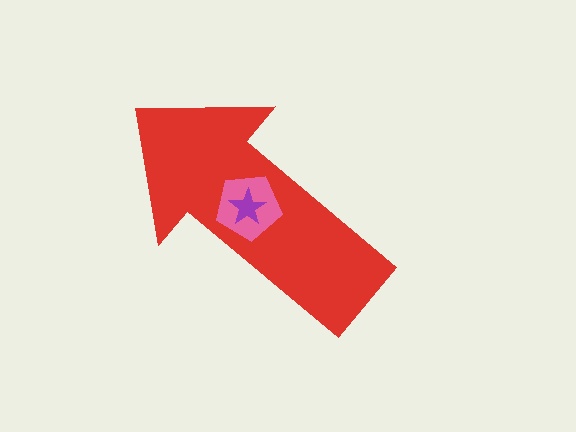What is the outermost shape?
The red arrow.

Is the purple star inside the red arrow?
Yes.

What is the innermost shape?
The purple star.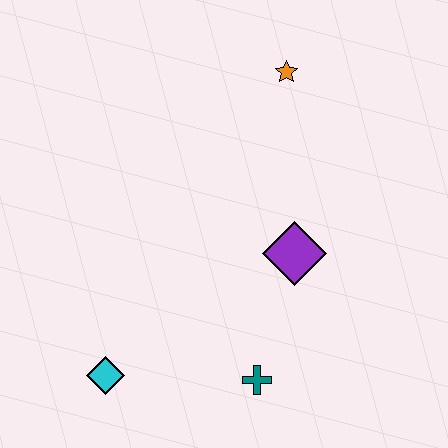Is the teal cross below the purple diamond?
Yes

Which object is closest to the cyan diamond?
The teal cross is closest to the cyan diamond.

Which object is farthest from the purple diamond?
The cyan diamond is farthest from the purple diamond.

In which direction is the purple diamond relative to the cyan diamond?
The purple diamond is to the right of the cyan diamond.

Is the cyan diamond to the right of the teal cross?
No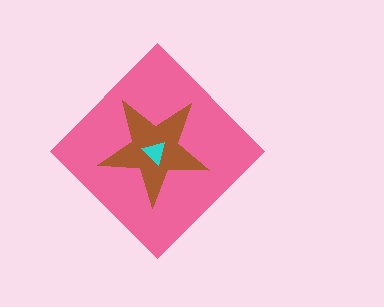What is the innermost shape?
The cyan triangle.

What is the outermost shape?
The pink diamond.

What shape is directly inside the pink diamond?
The brown star.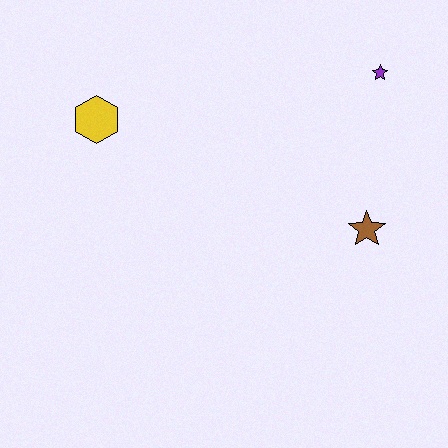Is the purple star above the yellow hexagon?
Yes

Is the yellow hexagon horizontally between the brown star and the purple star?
No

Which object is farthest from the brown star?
The yellow hexagon is farthest from the brown star.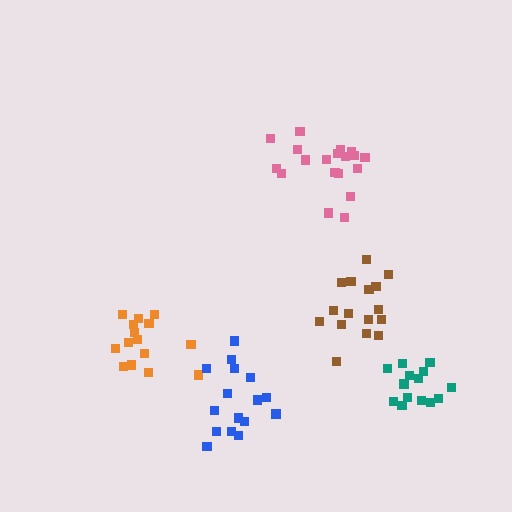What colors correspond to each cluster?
The clusters are colored: pink, orange, brown, blue, teal.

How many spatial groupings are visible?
There are 5 spatial groupings.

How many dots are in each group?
Group 1: 19 dots, Group 2: 15 dots, Group 3: 16 dots, Group 4: 16 dots, Group 5: 14 dots (80 total).